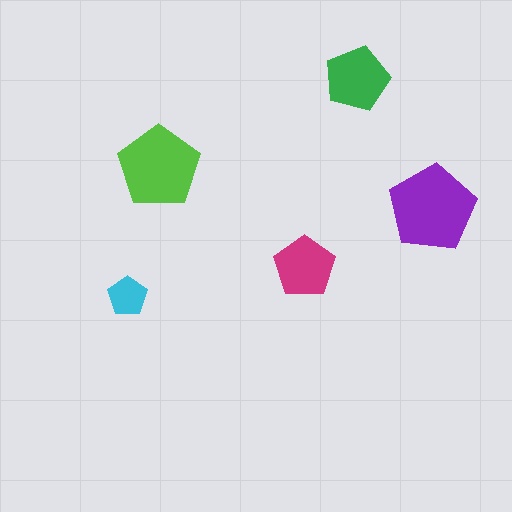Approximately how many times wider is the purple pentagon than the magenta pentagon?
About 1.5 times wider.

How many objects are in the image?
There are 5 objects in the image.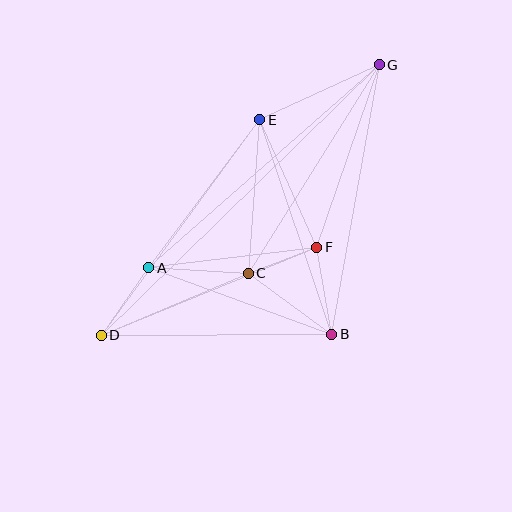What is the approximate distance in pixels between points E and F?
The distance between E and F is approximately 140 pixels.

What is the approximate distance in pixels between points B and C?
The distance between B and C is approximately 104 pixels.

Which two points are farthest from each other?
Points D and G are farthest from each other.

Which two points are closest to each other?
Points C and F are closest to each other.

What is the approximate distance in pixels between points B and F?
The distance between B and F is approximately 88 pixels.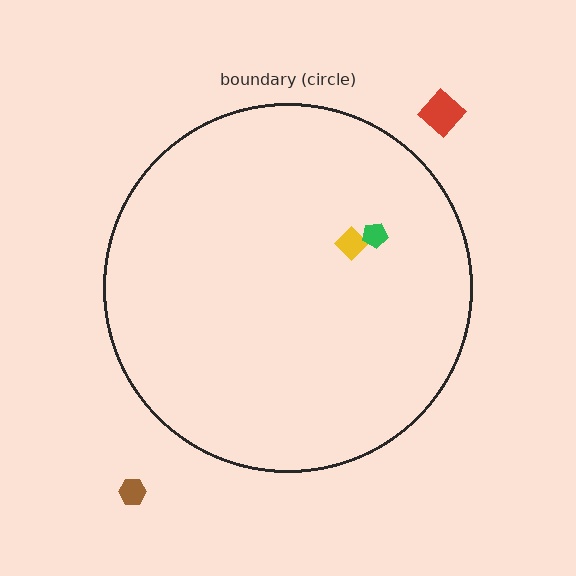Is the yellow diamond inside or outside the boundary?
Inside.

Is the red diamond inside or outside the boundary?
Outside.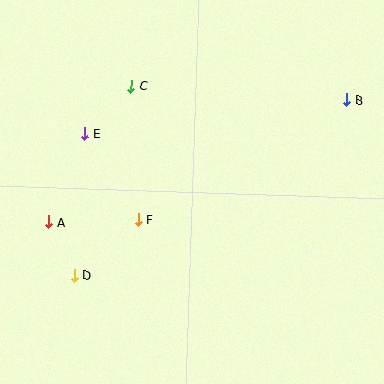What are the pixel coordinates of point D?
Point D is at (74, 275).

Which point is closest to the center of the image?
Point F at (138, 220) is closest to the center.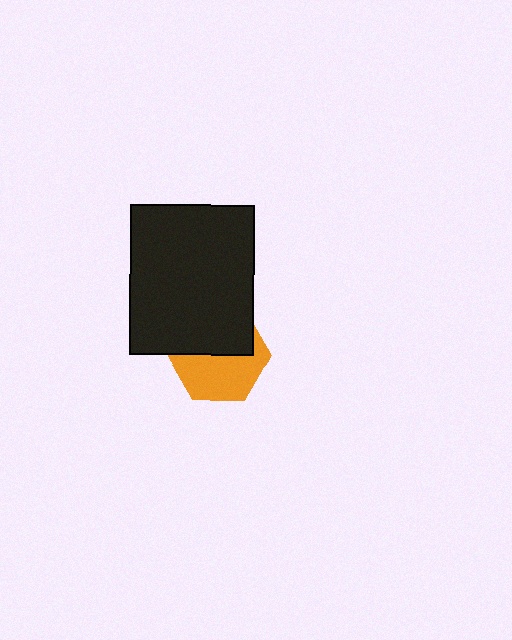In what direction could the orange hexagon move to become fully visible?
The orange hexagon could move down. That would shift it out from behind the black rectangle entirely.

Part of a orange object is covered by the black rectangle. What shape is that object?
It is a hexagon.